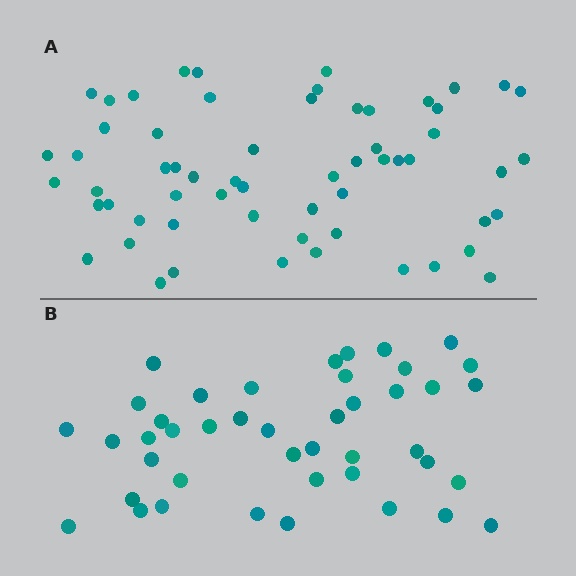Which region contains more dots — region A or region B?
Region A (the top region) has more dots.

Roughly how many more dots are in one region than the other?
Region A has approximately 15 more dots than region B.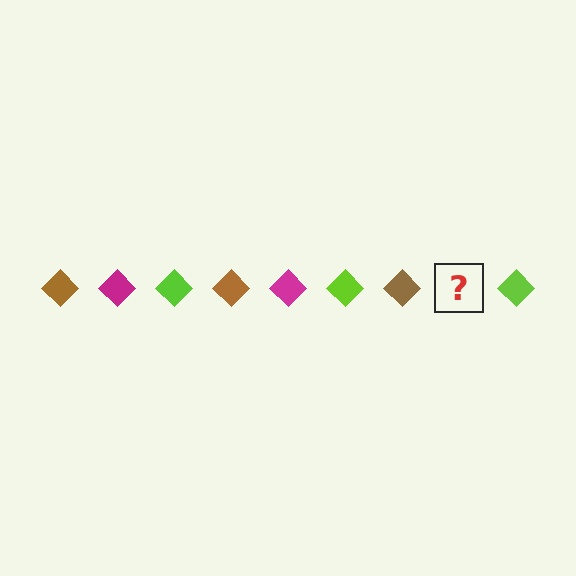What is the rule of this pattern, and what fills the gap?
The rule is that the pattern cycles through brown, magenta, lime diamonds. The gap should be filled with a magenta diamond.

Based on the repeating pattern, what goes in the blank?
The blank should be a magenta diamond.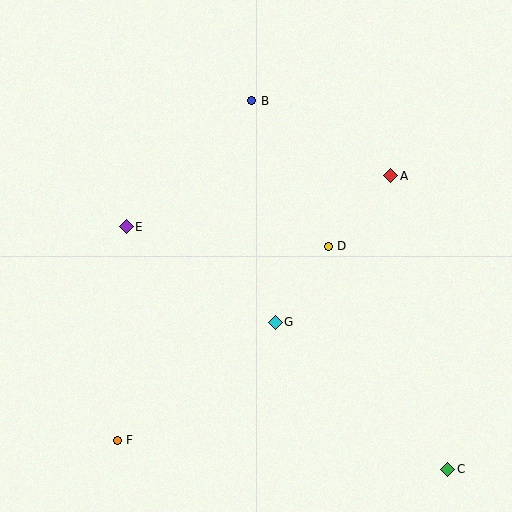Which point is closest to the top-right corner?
Point A is closest to the top-right corner.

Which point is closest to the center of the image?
Point G at (275, 322) is closest to the center.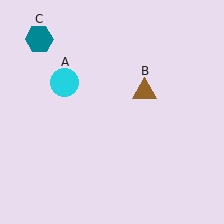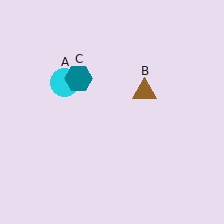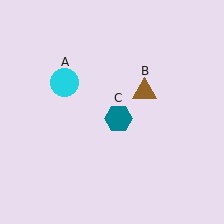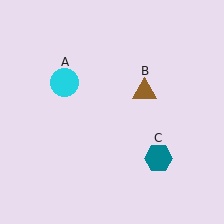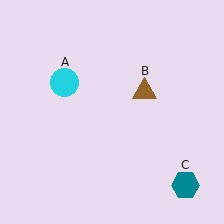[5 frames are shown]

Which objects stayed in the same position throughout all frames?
Cyan circle (object A) and brown triangle (object B) remained stationary.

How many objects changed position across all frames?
1 object changed position: teal hexagon (object C).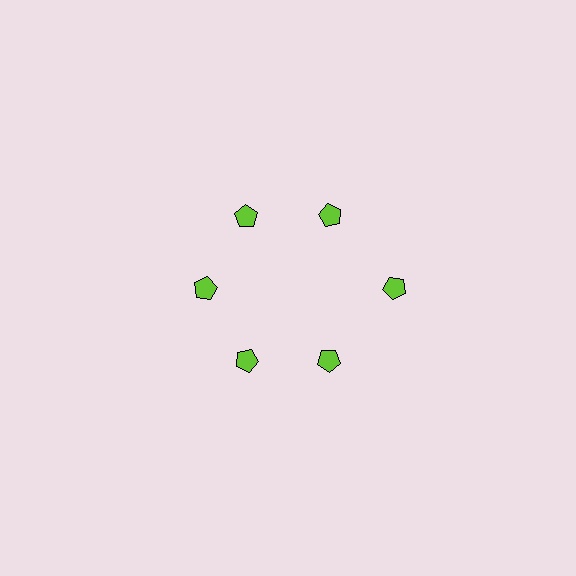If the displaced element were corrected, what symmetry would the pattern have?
It would have 6-fold rotational symmetry — the pattern would map onto itself every 60 degrees.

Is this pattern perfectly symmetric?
No. The 6 lime pentagons are arranged in a ring, but one element near the 3 o'clock position is pushed outward from the center, breaking the 6-fold rotational symmetry.